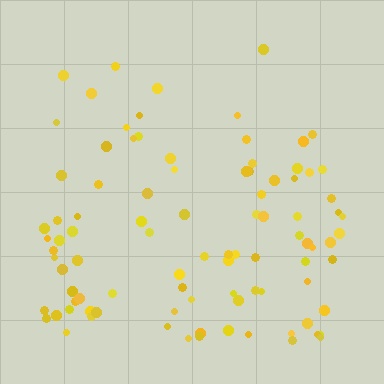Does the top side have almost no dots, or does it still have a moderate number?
Still a moderate number, just noticeably fewer than the bottom.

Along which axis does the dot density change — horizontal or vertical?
Vertical.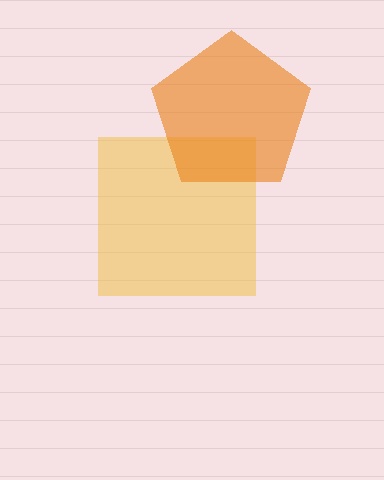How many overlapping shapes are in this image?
There are 2 overlapping shapes in the image.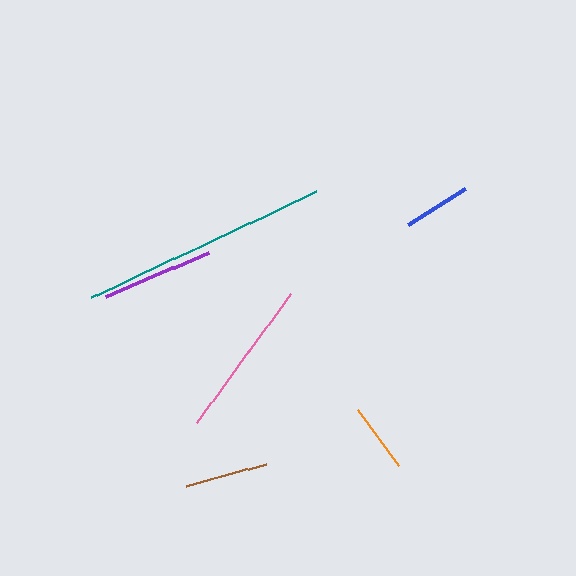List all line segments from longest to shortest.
From longest to shortest: teal, pink, purple, brown, orange, blue.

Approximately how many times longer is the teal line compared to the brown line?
The teal line is approximately 3.0 times the length of the brown line.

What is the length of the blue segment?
The blue segment is approximately 68 pixels long.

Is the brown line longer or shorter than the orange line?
The brown line is longer than the orange line.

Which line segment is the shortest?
The blue line is the shortest at approximately 68 pixels.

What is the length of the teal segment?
The teal segment is approximately 249 pixels long.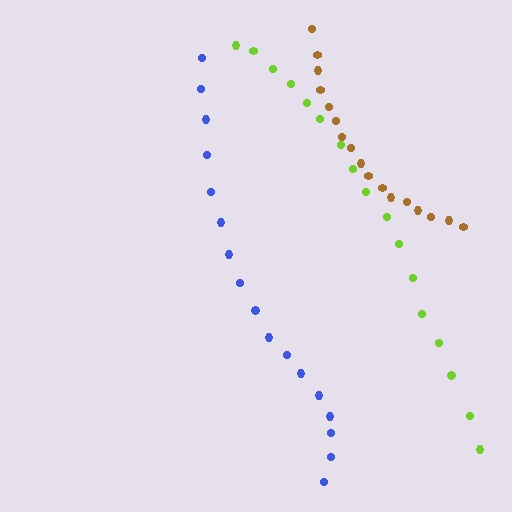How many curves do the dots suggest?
There are 3 distinct paths.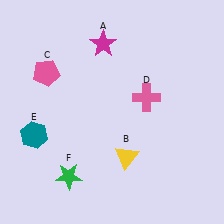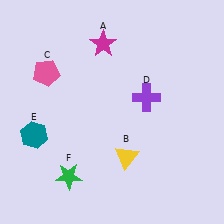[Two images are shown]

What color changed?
The cross (D) changed from pink in Image 1 to purple in Image 2.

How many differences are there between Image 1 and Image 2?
There is 1 difference between the two images.